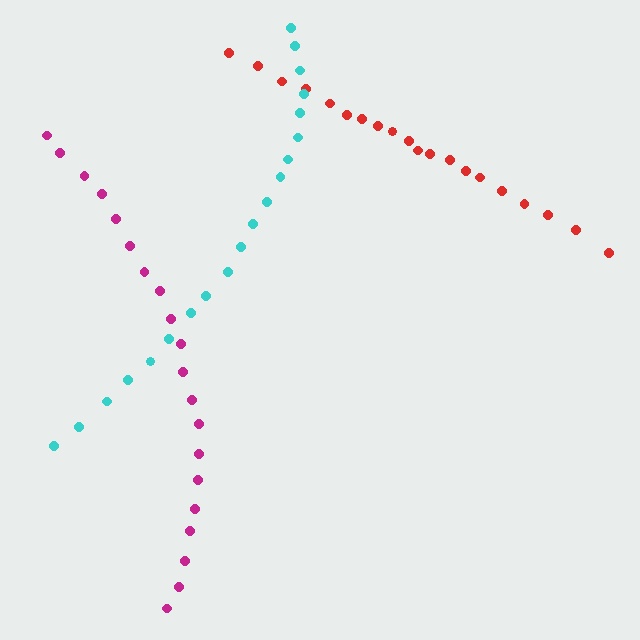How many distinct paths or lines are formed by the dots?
There are 3 distinct paths.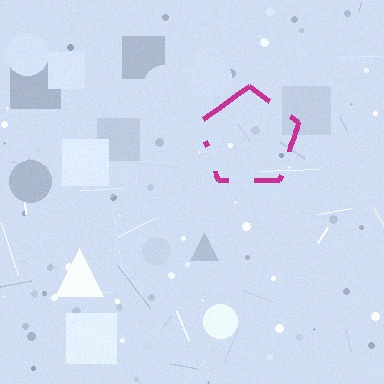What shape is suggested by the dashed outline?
The dashed outline suggests a pentagon.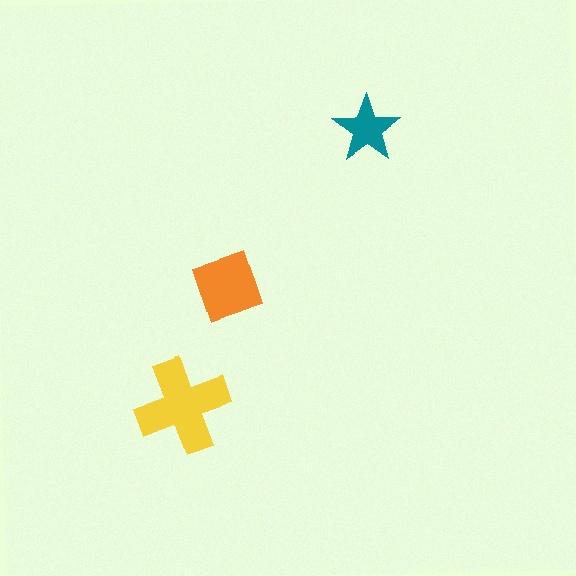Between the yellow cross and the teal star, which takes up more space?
The yellow cross.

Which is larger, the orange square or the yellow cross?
The yellow cross.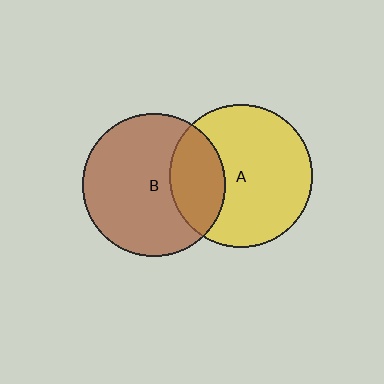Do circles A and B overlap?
Yes.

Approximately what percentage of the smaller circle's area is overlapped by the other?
Approximately 25%.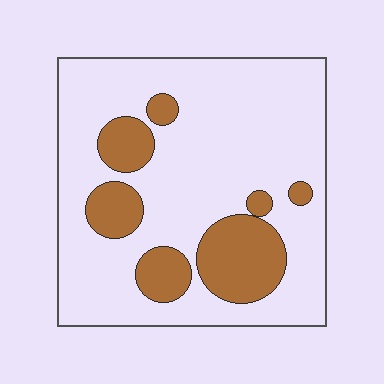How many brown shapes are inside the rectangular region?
7.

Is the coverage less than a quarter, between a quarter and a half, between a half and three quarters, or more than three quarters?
Less than a quarter.